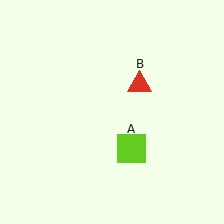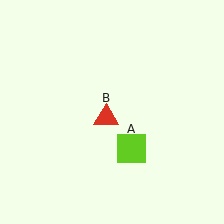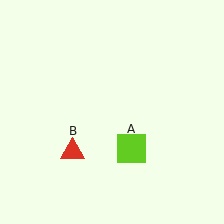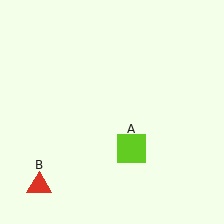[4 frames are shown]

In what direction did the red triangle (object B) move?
The red triangle (object B) moved down and to the left.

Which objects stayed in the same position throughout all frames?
Lime square (object A) remained stationary.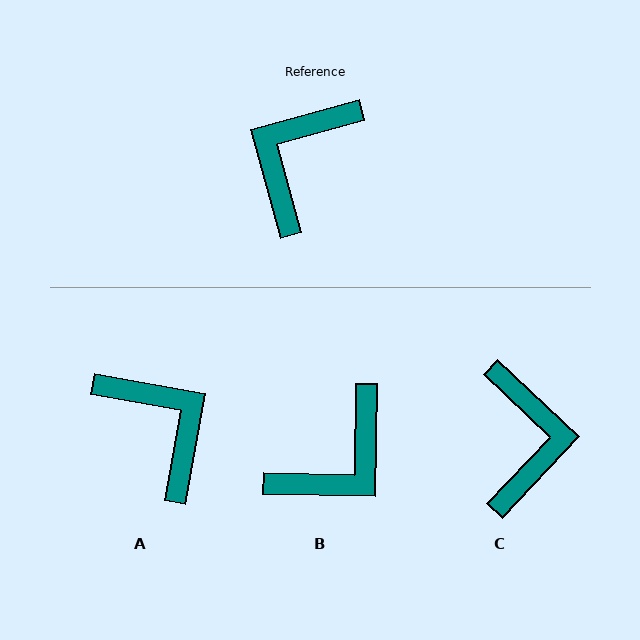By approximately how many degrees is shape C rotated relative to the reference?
Approximately 149 degrees clockwise.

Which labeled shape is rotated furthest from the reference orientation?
B, about 163 degrees away.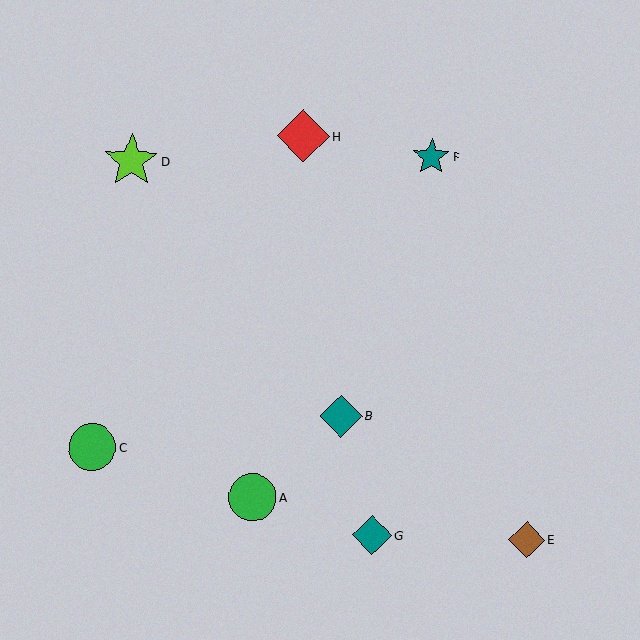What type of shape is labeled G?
Shape G is a teal diamond.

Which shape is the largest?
The lime star (labeled D) is the largest.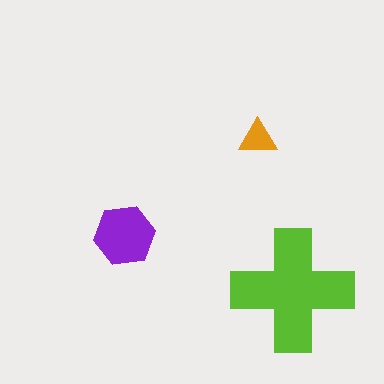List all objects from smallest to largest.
The orange triangle, the purple hexagon, the lime cross.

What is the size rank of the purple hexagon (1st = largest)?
2nd.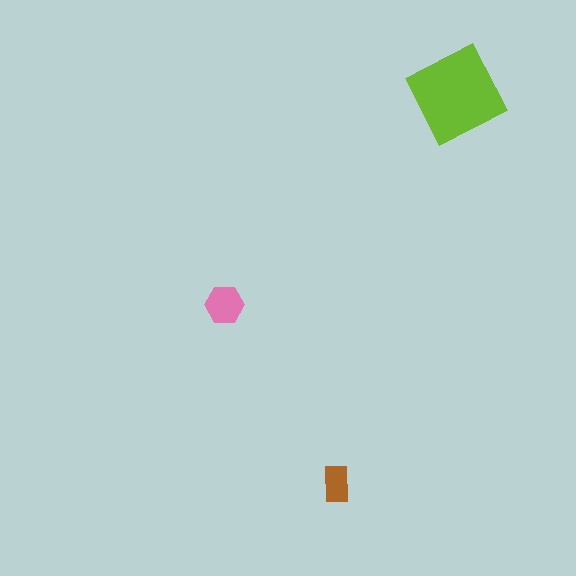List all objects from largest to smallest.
The lime diamond, the pink hexagon, the brown rectangle.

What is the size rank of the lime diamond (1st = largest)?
1st.